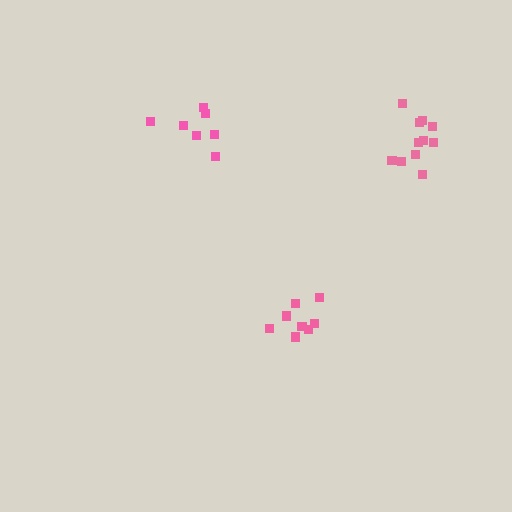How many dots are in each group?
Group 1: 8 dots, Group 2: 11 dots, Group 3: 7 dots (26 total).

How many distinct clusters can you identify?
There are 3 distinct clusters.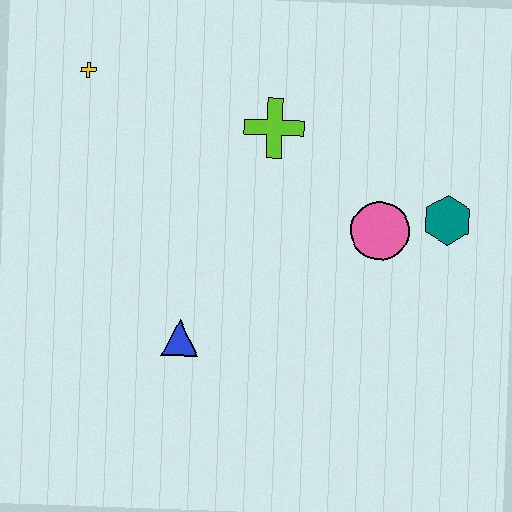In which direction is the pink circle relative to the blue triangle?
The pink circle is to the right of the blue triangle.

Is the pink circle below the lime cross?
Yes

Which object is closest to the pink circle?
The teal hexagon is closest to the pink circle.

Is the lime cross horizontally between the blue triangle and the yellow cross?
No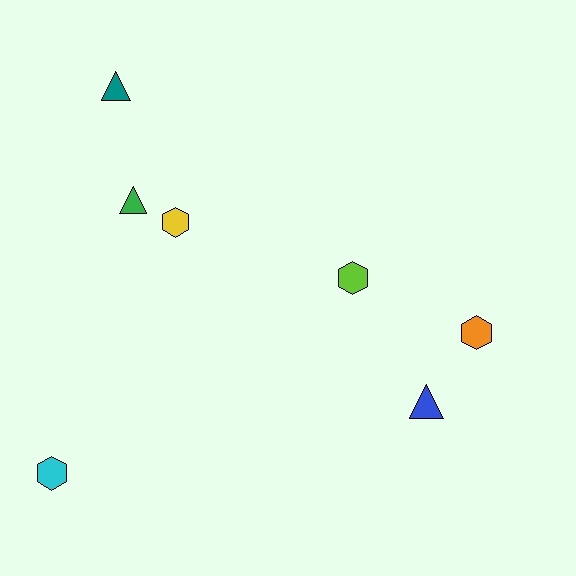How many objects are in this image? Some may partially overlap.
There are 7 objects.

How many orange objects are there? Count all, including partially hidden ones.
There is 1 orange object.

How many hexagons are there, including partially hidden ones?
There are 4 hexagons.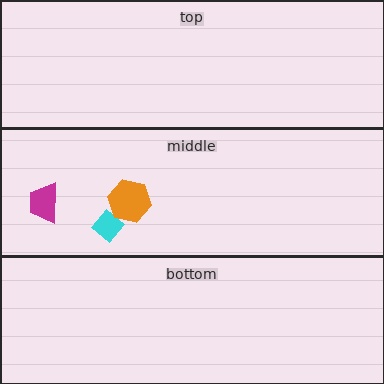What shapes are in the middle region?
The magenta trapezoid, the cyan diamond, the orange hexagon.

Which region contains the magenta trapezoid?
The middle region.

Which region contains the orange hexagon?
The middle region.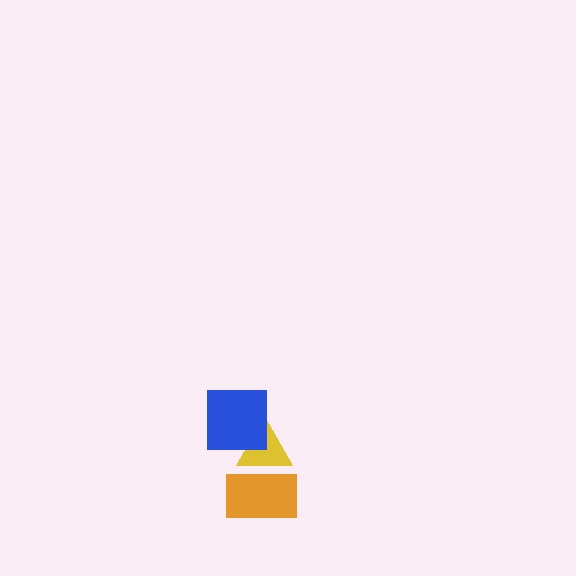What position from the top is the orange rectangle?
The orange rectangle is 3rd from the top.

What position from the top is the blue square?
The blue square is 1st from the top.